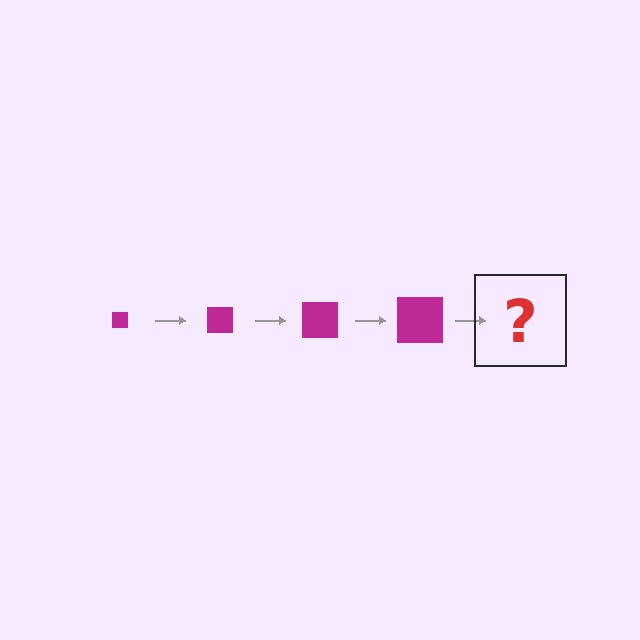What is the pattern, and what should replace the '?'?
The pattern is that the square gets progressively larger each step. The '?' should be a magenta square, larger than the previous one.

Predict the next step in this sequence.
The next step is a magenta square, larger than the previous one.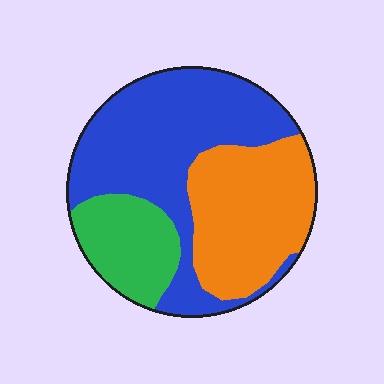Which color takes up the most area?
Blue, at roughly 50%.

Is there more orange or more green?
Orange.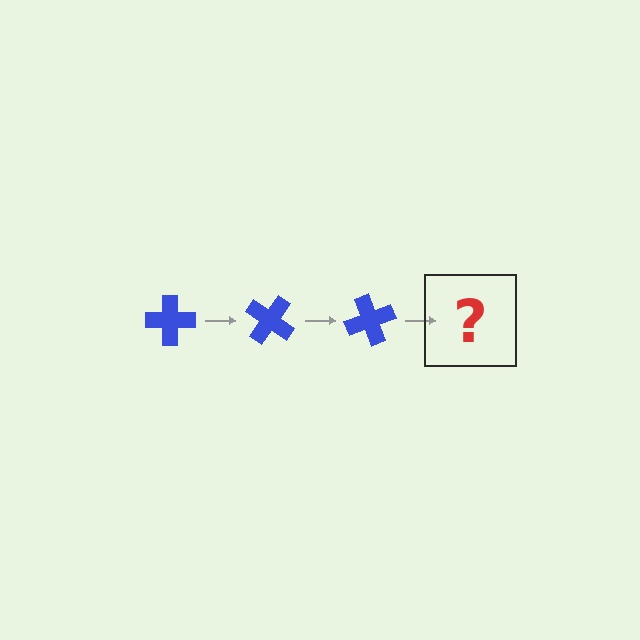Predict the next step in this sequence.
The next step is a blue cross rotated 105 degrees.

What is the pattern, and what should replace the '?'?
The pattern is that the cross rotates 35 degrees each step. The '?' should be a blue cross rotated 105 degrees.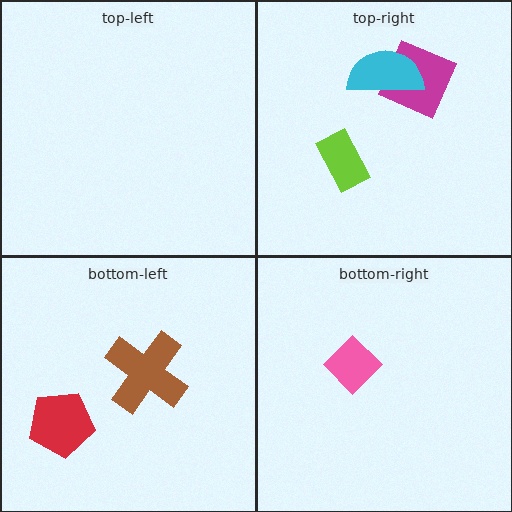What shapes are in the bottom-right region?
The pink diamond.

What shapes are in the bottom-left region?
The red pentagon, the brown cross.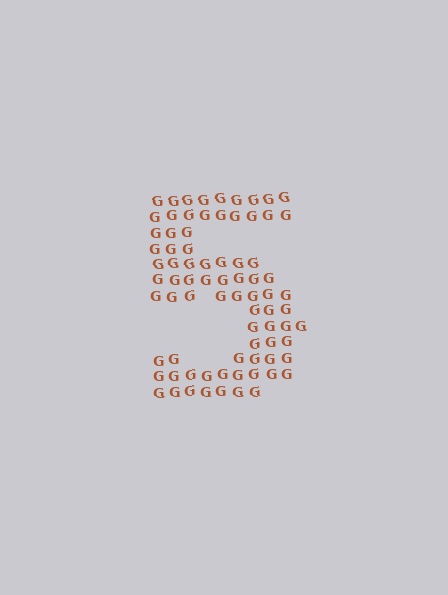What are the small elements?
The small elements are letter G's.